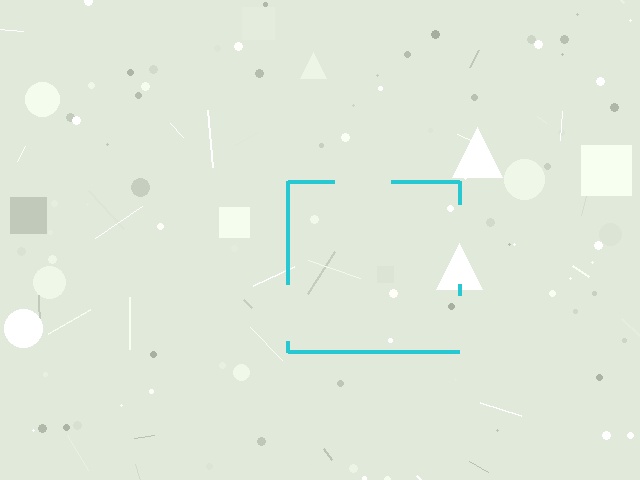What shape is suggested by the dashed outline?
The dashed outline suggests a square.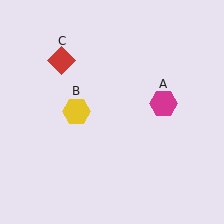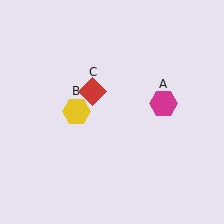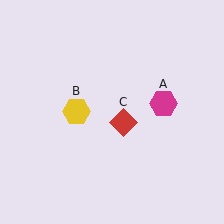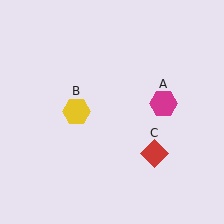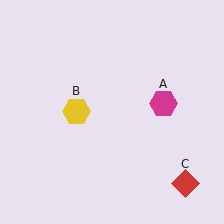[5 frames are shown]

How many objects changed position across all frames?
1 object changed position: red diamond (object C).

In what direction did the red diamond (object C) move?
The red diamond (object C) moved down and to the right.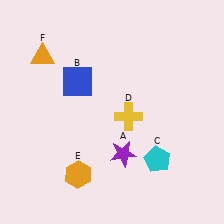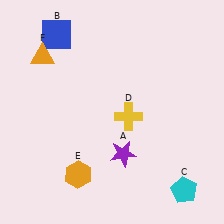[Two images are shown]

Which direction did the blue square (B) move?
The blue square (B) moved up.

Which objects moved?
The objects that moved are: the blue square (B), the cyan pentagon (C).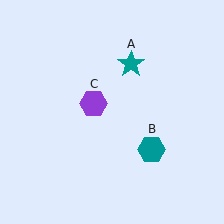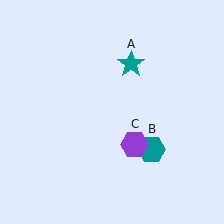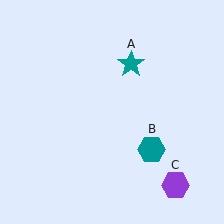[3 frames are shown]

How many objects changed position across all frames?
1 object changed position: purple hexagon (object C).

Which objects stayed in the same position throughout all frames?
Teal star (object A) and teal hexagon (object B) remained stationary.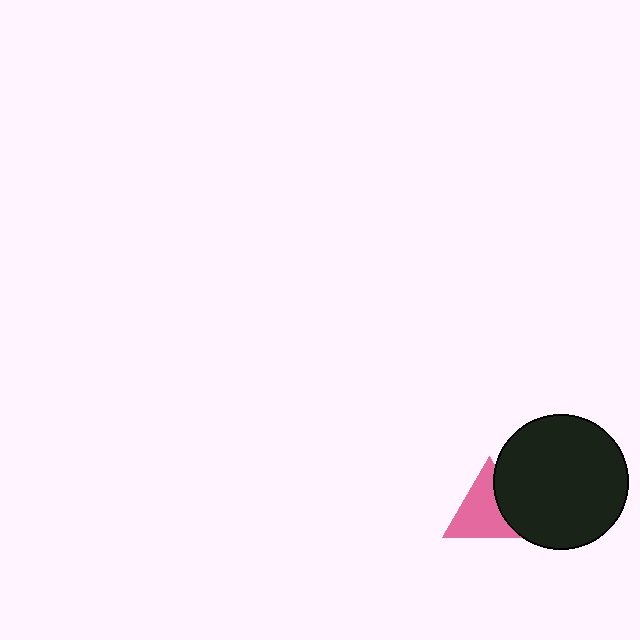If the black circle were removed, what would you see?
You would see the complete pink triangle.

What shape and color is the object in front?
The object in front is a black circle.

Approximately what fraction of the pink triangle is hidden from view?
Roughly 30% of the pink triangle is hidden behind the black circle.